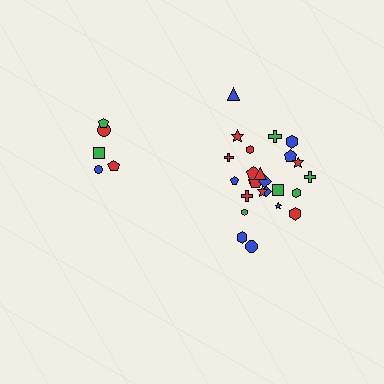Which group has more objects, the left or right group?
The right group.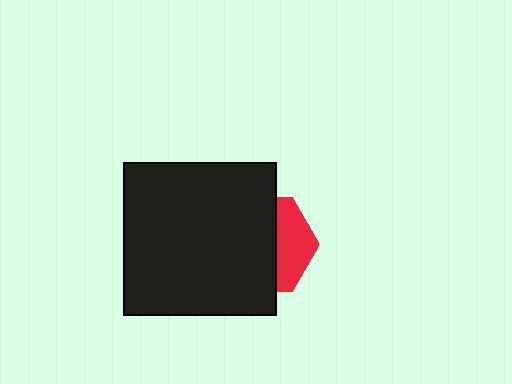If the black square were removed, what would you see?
You would see the complete red hexagon.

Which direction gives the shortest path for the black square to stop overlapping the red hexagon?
Moving left gives the shortest separation.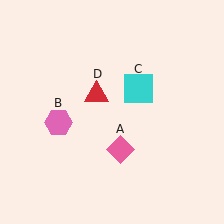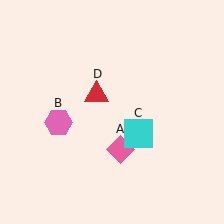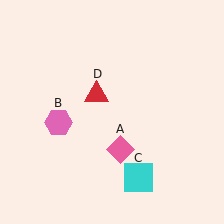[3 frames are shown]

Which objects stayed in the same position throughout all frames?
Pink diamond (object A) and pink hexagon (object B) and red triangle (object D) remained stationary.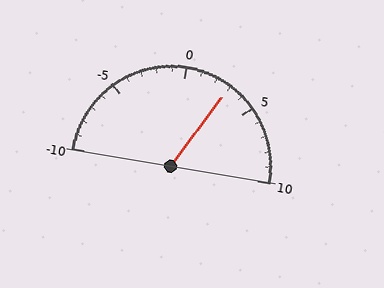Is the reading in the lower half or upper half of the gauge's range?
The reading is in the upper half of the range (-10 to 10).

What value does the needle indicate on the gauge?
The needle indicates approximately 3.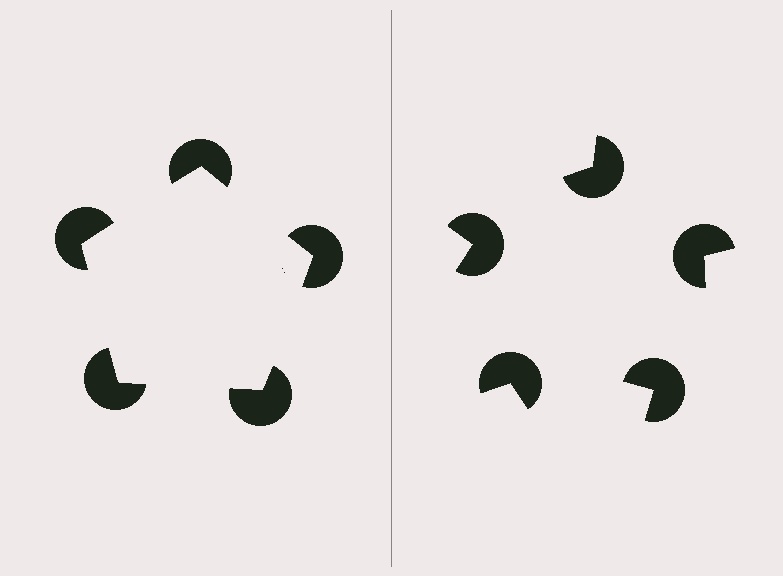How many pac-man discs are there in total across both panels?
10 — 5 on each side.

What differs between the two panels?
The pac-man discs are positioned identically on both sides; only the wedge orientations differ. On the left they align to a pentagon; on the right they are misaligned.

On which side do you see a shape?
An illusory pentagon appears on the left side. On the right side the wedge cuts are rotated, so no coherent shape forms.